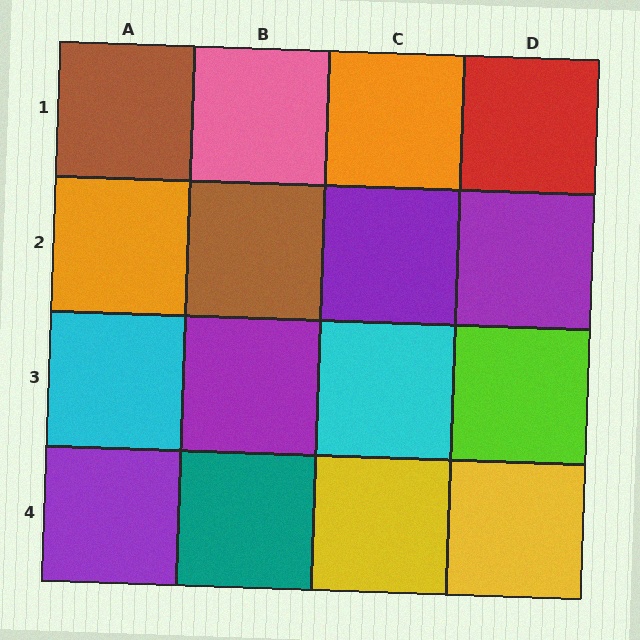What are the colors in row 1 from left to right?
Brown, pink, orange, red.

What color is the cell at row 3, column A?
Cyan.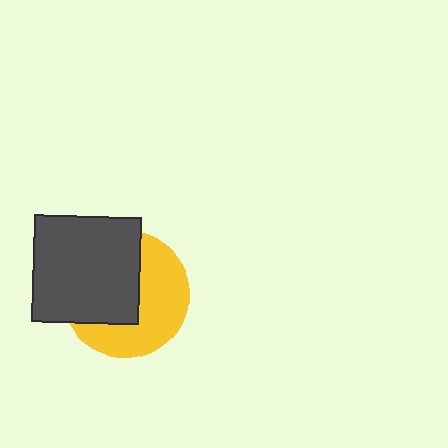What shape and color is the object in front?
The object in front is a dark gray square.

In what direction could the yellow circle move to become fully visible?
The yellow circle could move right. That would shift it out from behind the dark gray square entirely.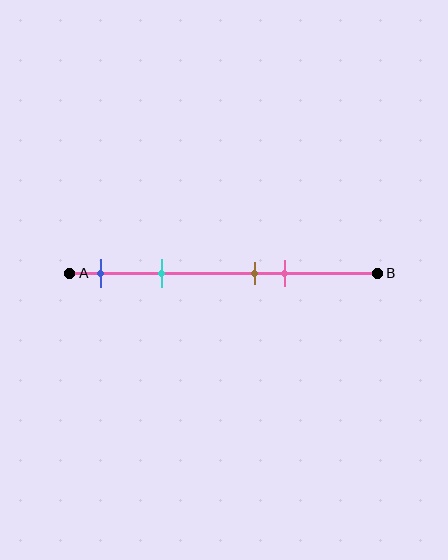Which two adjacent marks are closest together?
The brown and pink marks are the closest adjacent pair.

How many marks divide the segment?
There are 4 marks dividing the segment.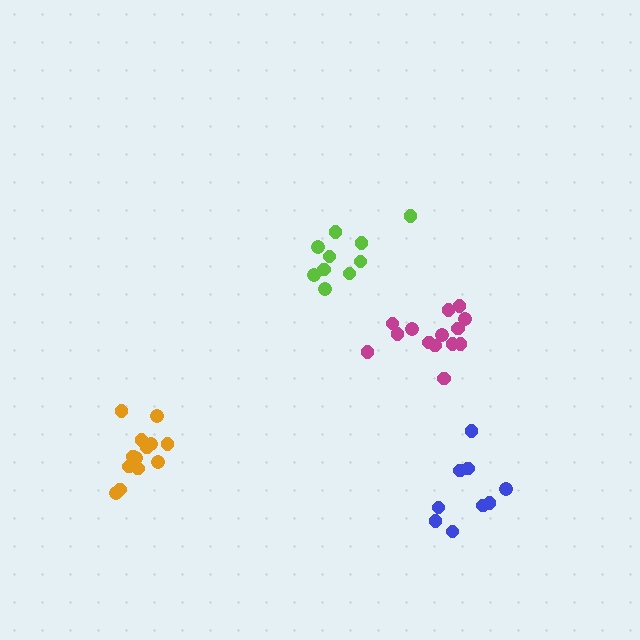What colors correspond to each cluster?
The clusters are colored: magenta, blue, lime, orange.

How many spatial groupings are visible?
There are 4 spatial groupings.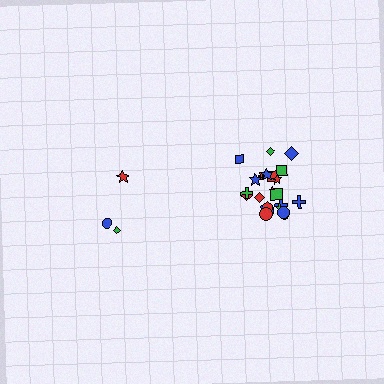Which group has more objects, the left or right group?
The right group.